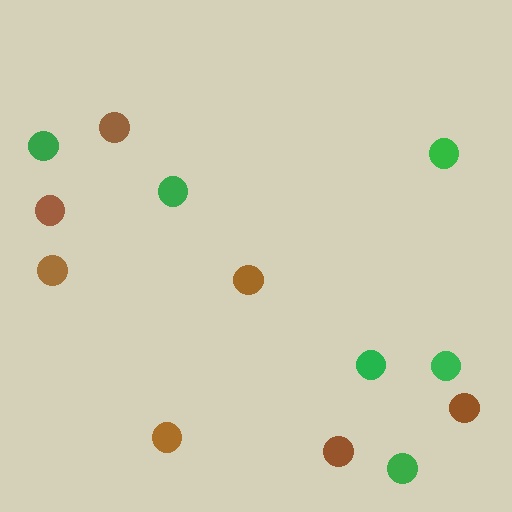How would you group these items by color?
There are 2 groups: one group of green circles (6) and one group of brown circles (7).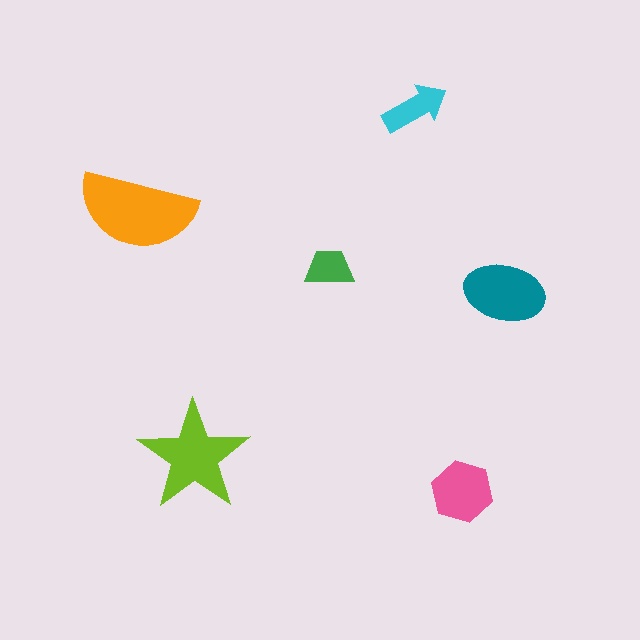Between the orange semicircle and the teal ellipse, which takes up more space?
The orange semicircle.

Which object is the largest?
The orange semicircle.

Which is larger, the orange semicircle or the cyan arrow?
The orange semicircle.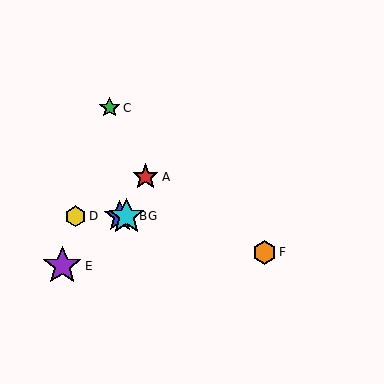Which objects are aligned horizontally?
Objects B, D, G are aligned horizontally.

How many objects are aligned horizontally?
3 objects (B, D, G) are aligned horizontally.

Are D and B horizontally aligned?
Yes, both are at y≈216.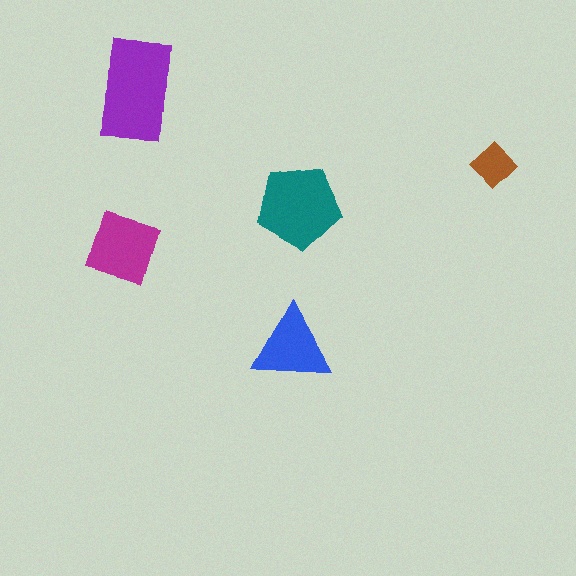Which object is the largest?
The purple rectangle.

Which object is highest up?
The purple rectangle is topmost.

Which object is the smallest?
The brown diamond.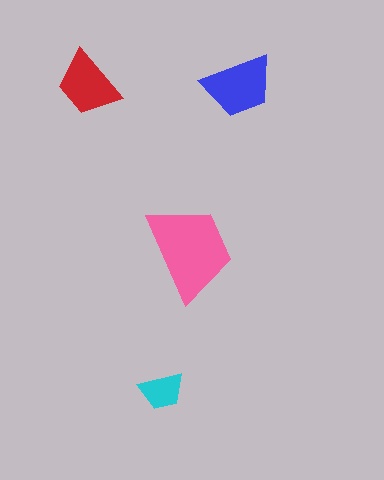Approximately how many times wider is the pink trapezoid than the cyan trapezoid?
About 2 times wider.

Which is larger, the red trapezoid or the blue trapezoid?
The blue one.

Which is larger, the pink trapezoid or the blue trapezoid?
The pink one.